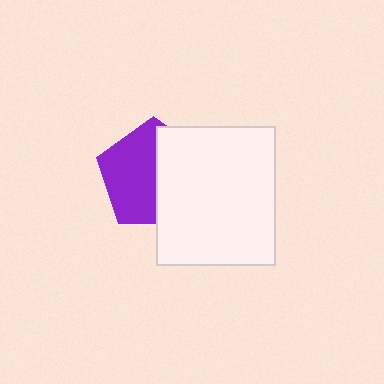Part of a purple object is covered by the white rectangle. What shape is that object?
It is a pentagon.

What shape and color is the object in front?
The object in front is a white rectangle.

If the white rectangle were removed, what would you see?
You would see the complete purple pentagon.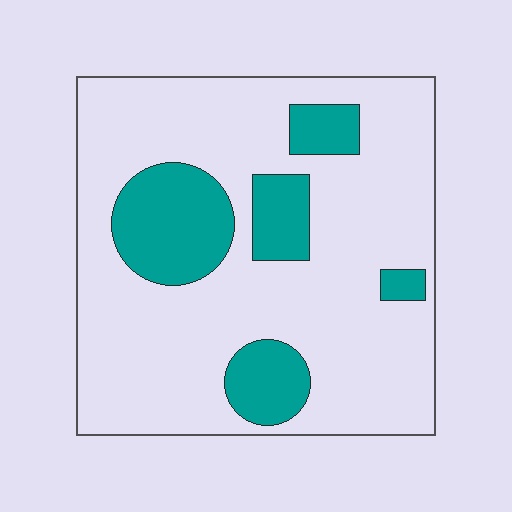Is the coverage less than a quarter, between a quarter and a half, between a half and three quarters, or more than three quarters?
Less than a quarter.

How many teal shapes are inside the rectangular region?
5.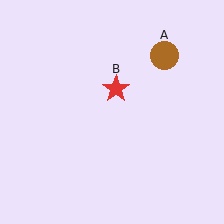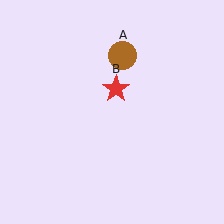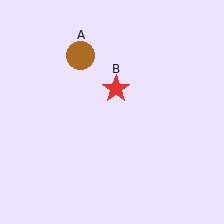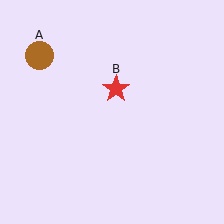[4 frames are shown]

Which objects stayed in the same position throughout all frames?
Red star (object B) remained stationary.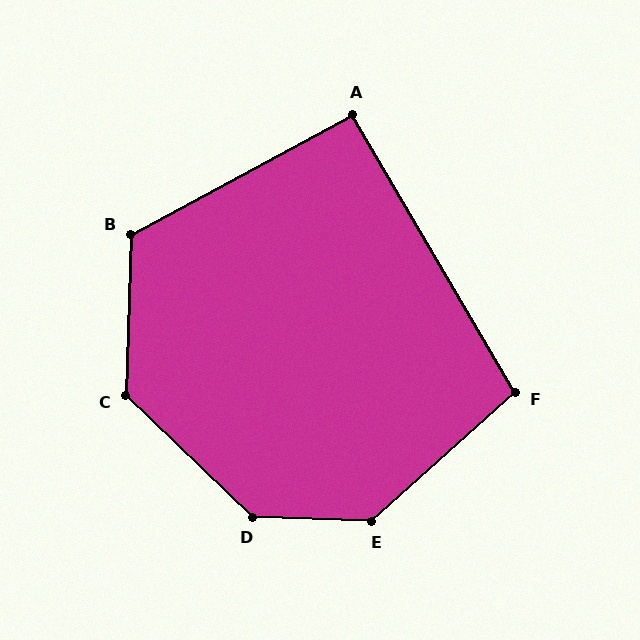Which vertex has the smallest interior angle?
A, at approximately 92 degrees.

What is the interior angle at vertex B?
Approximately 120 degrees (obtuse).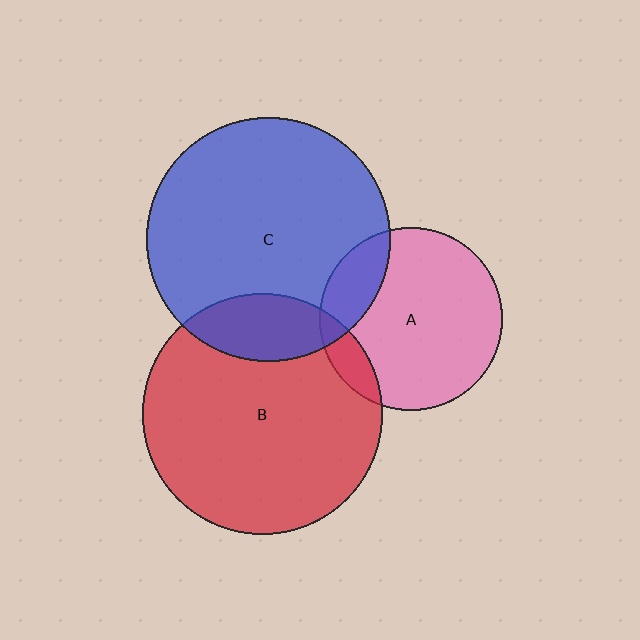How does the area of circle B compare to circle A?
Approximately 1.7 times.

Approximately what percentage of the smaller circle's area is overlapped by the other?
Approximately 15%.